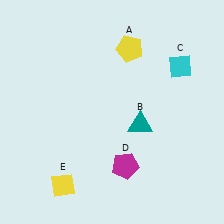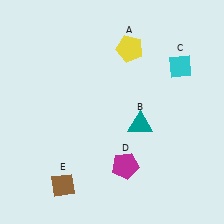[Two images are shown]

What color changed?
The diamond (E) changed from yellow in Image 1 to brown in Image 2.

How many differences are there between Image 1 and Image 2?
There is 1 difference between the two images.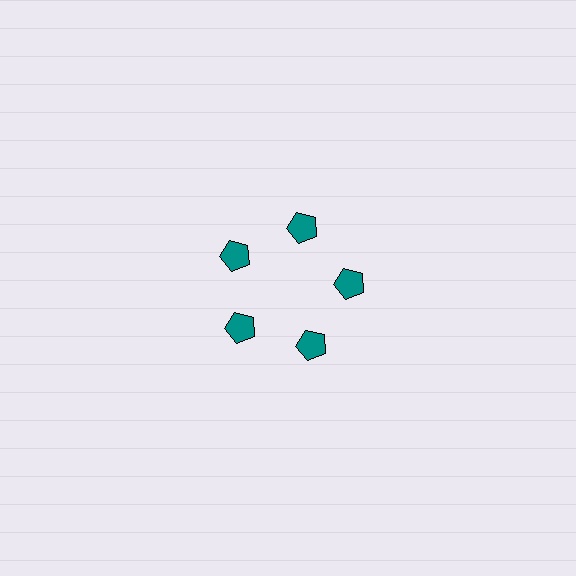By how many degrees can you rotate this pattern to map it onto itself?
The pattern maps onto itself every 72 degrees of rotation.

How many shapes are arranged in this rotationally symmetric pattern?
There are 5 shapes, arranged in 5 groups of 1.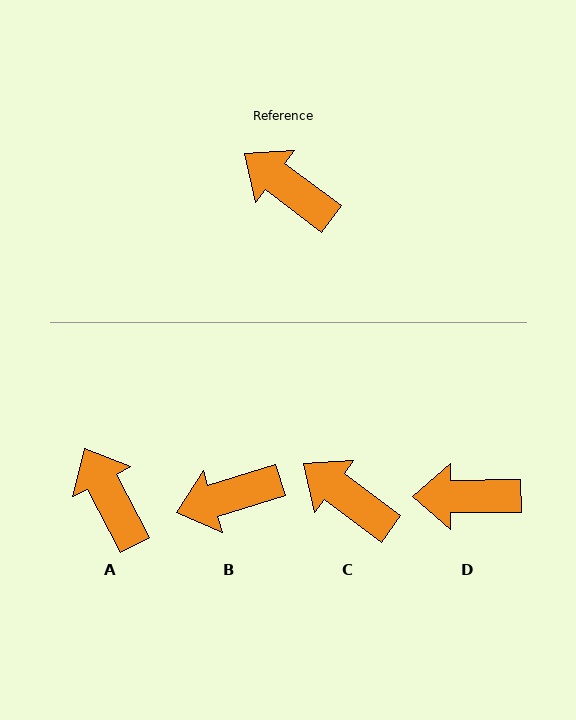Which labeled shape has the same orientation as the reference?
C.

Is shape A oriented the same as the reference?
No, it is off by about 26 degrees.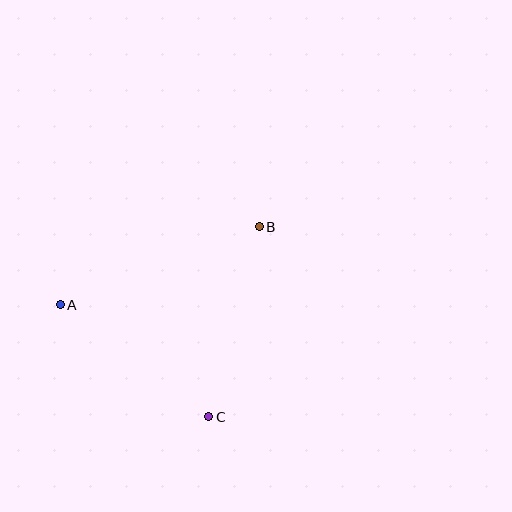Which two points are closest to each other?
Points A and C are closest to each other.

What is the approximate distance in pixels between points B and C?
The distance between B and C is approximately 196 pixels.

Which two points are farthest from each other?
Points A and B are farthest from each other.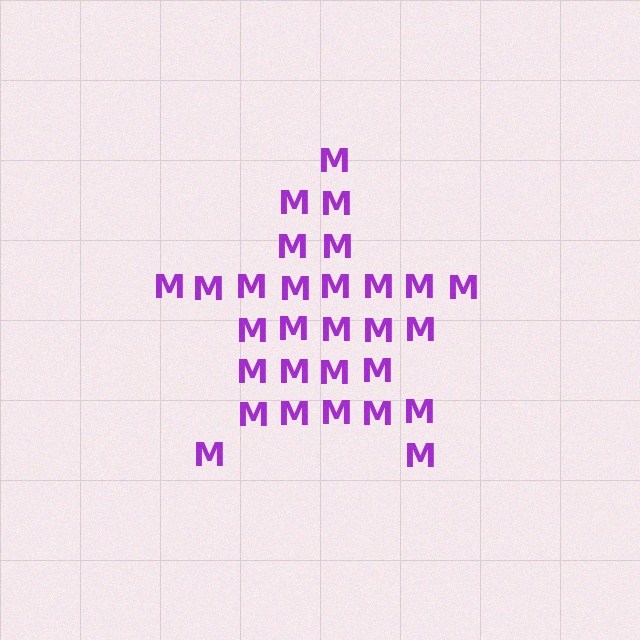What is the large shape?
The large shape is a star.